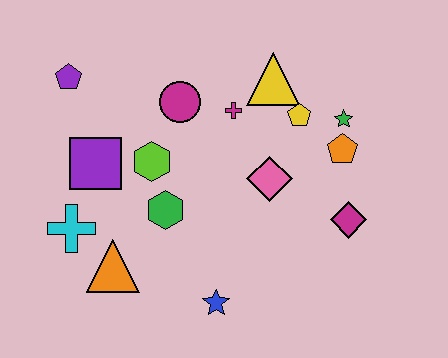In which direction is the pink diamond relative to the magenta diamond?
The pink diamond is to the left of the magenta diamond.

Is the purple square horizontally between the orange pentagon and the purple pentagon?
Yes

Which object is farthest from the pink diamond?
The purple pentagon is farthest from the pink diamond.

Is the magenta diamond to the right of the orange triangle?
Yes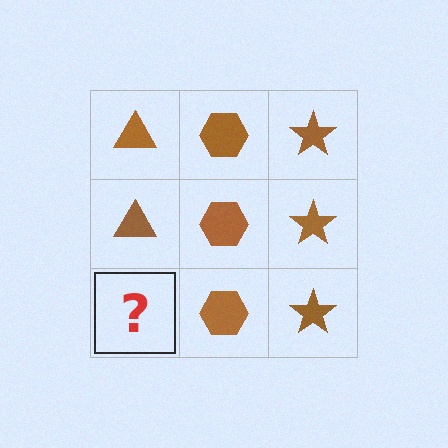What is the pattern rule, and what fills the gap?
The rule is that each column has a consistent shape. The gap should be filled with a brown triangle.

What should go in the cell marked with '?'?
The missing cell should contain a brown triangle.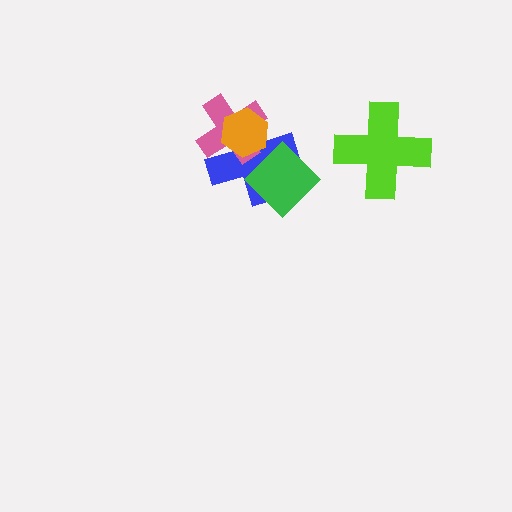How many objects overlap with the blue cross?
3 objects overlap with the blue cross.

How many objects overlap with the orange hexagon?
2 objects overlap with the orange hexagon.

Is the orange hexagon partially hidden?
No, no other shape covers it.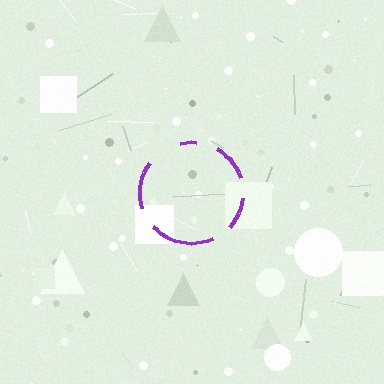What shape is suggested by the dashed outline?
The dashed outline suggests a circle.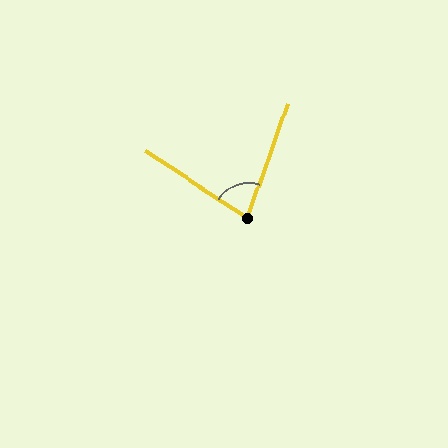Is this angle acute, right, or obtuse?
It is acute.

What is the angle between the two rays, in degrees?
Approximately 76 degrees.